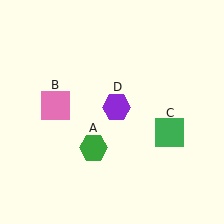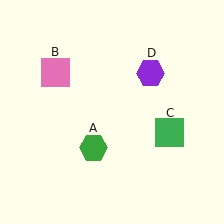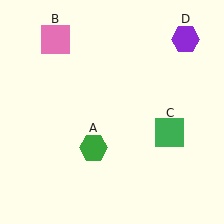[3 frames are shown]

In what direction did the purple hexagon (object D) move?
The purple hexagon (object D) moved up and to the right.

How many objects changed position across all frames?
2 objects changed position: pink square (object B), purple hexagon (object D).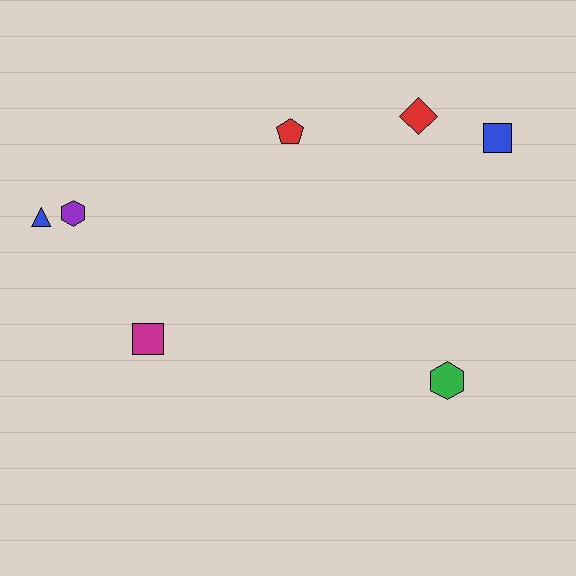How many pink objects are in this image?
There are no pink objects.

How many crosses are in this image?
There are no crosses.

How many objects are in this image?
There are 7 objects.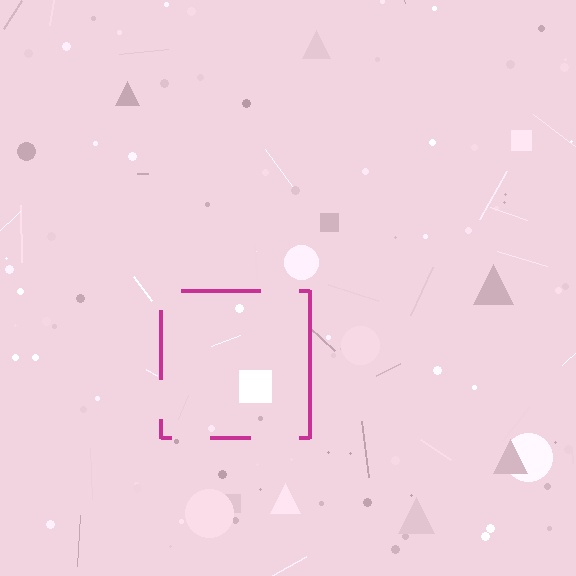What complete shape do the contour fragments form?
The contour fragments form a square.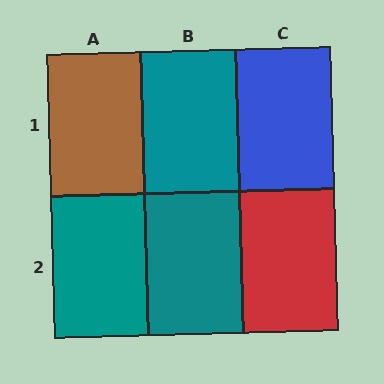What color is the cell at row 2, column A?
Teal.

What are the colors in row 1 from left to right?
Brown, teal, blue.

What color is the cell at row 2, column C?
Red.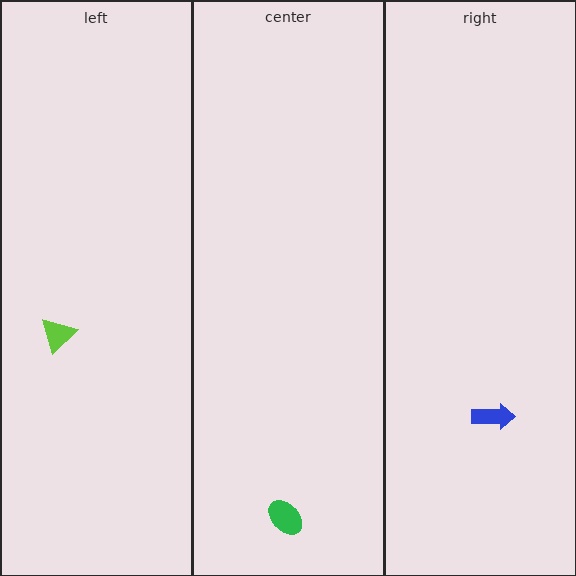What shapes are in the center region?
The green ellipse.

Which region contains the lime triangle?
The left region.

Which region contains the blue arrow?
The right region.